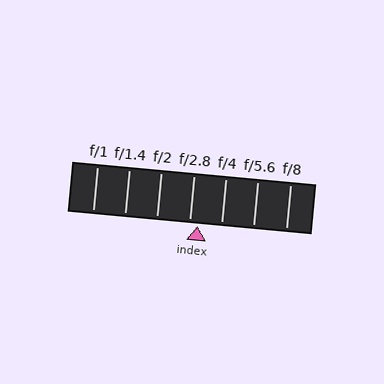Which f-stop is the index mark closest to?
The index mark is closest to f/2.8.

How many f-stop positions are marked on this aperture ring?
There are 7 f-stop positions marked.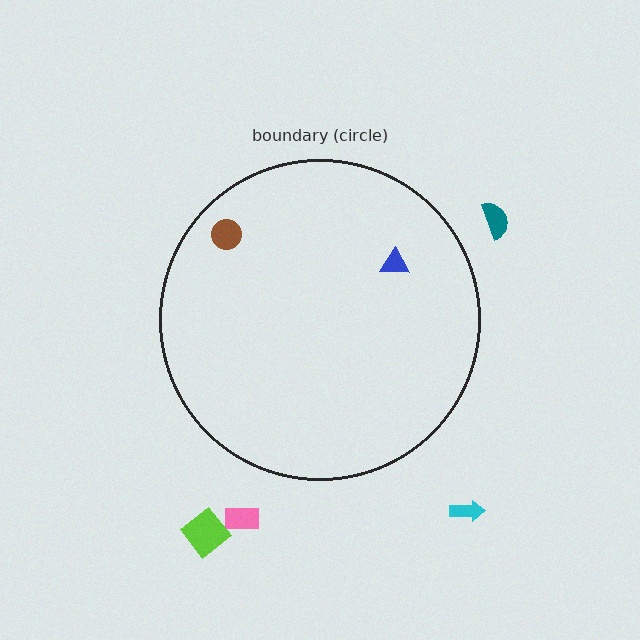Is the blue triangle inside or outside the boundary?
Inside.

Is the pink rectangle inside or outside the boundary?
Outside.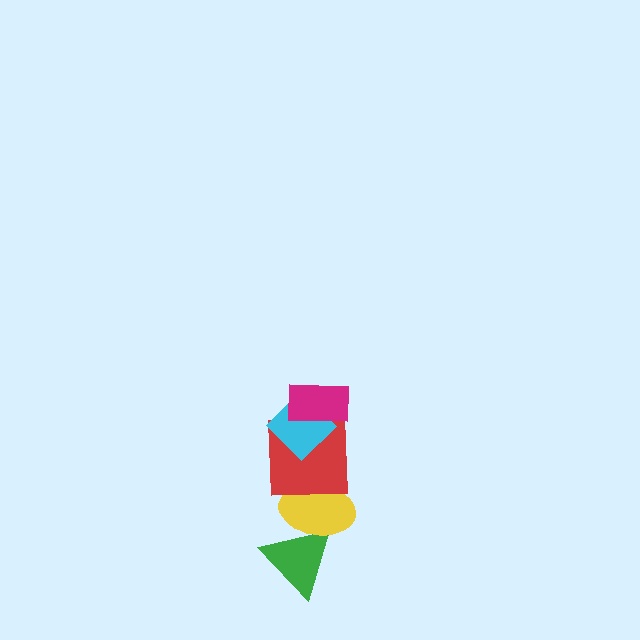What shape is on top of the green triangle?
The yellow ellipse is on top of the green triangle.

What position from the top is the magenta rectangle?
The magenta rectangle is 1st from the top.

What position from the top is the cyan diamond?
The cyan diamond is 2nd from the top.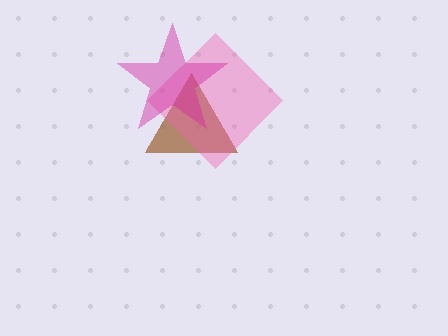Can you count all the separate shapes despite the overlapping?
Yes, there are 3 separate shapes.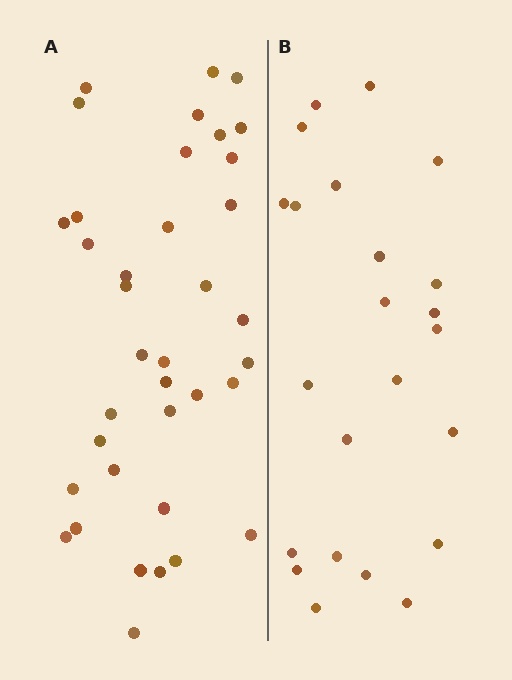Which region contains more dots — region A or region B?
Region A (the left region) has more dots.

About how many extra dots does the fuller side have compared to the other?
Region A has approximately 15 more dots than region B.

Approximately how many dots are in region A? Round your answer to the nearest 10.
About 40 dots. (The exact count is 37, which rounds to 40.)